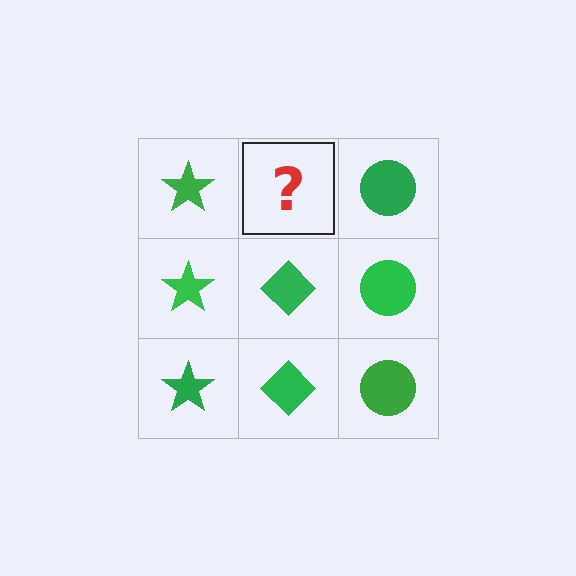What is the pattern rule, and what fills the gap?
The rule is that each column has a consistent shape. The gap should be filled with a green diamond.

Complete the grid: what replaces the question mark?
The question mark should be replaced with a green diamond.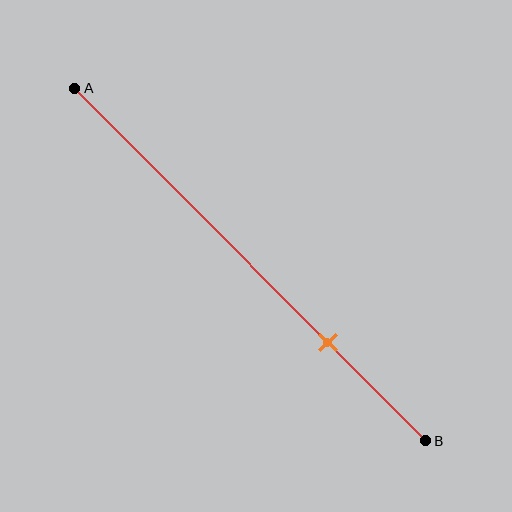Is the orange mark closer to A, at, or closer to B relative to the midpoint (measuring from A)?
The orange mark is closer to point B than the midpoint of segment AB.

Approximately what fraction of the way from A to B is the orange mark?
The orange mark is approximately 70% of the way from A to B.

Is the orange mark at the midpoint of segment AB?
No, the mark is at about 70% from A, not at the 50% midpoint.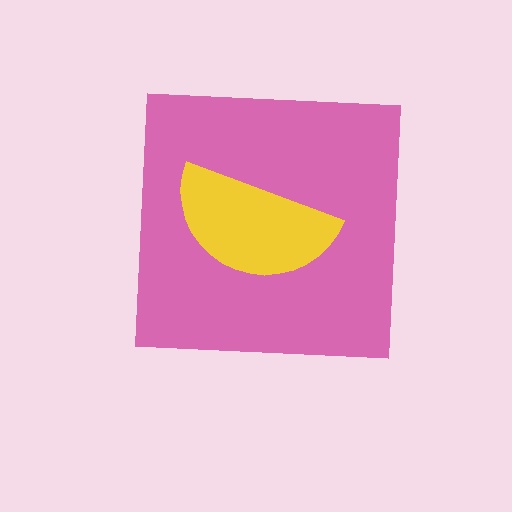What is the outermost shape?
The pink square.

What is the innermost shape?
The yellow semicircle.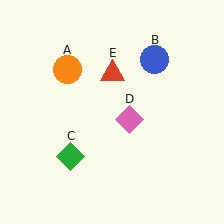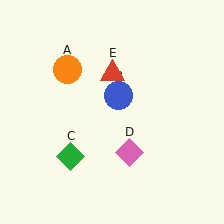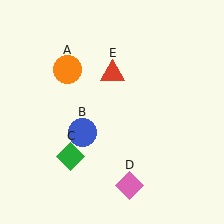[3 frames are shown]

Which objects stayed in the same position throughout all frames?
Orange circle (object A) and green diamond (object C) and red triangle (object E) remained stationary.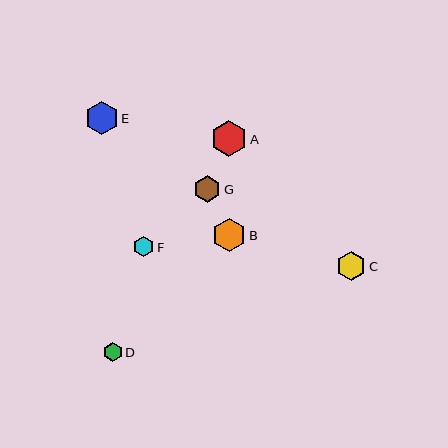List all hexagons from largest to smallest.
From largest to smallest: A, E, B, C, G, F, D.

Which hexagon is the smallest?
Hexagon D is the smallest with a size of approximately 19 pixels.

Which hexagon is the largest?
Hexagon A is the largest with a size of approximately 36 pixels.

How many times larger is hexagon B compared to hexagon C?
Hexagon B is approximately 1.1 times the size of hexagon C.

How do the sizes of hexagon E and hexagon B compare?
Hexagon E and hexagon B are approximately the same size.